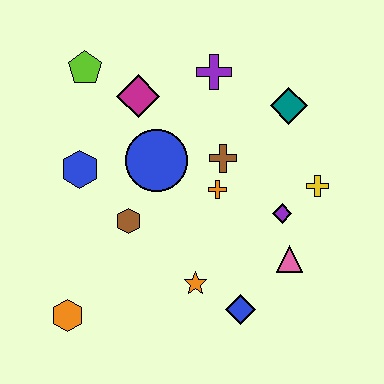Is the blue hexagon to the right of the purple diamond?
No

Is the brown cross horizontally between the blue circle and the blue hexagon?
No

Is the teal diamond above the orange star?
Yes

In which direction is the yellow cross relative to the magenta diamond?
The yellow cross is to the right of the magenta diamond.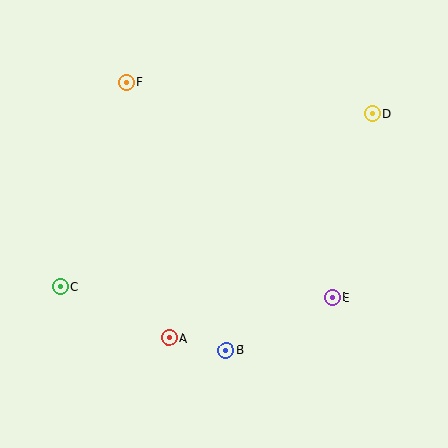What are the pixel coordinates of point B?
Point B is at (226, 350).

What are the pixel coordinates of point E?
Point E is at (332, 298).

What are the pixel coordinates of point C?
Point C is at (60, 287).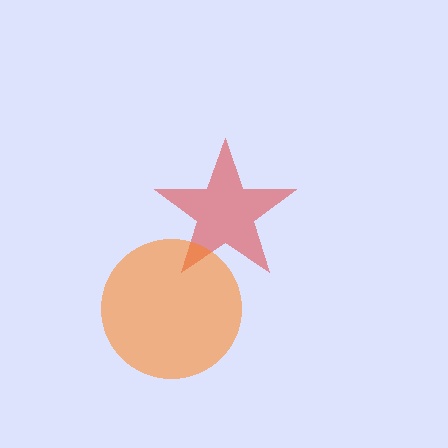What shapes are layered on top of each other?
The layered shapes are: a red star, an orange circle.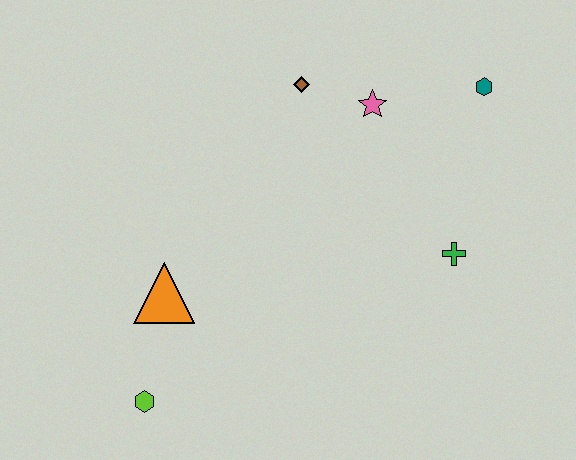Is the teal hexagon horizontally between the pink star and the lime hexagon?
No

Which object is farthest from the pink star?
The lime hexagon is farthest from the pink star.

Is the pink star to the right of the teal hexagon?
No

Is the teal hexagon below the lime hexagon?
No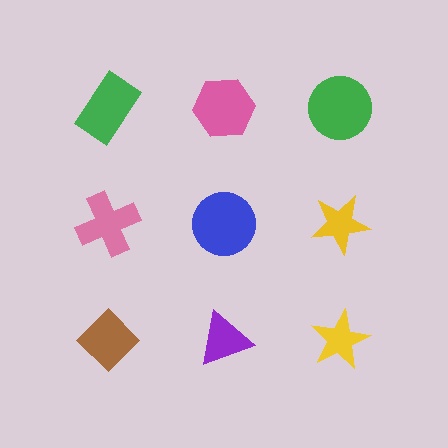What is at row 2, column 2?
A blue circle.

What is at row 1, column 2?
A pink hexagon.